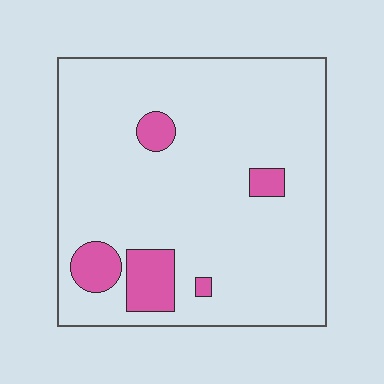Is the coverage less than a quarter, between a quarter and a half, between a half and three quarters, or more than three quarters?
Less than a quarter.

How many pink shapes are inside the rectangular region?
5.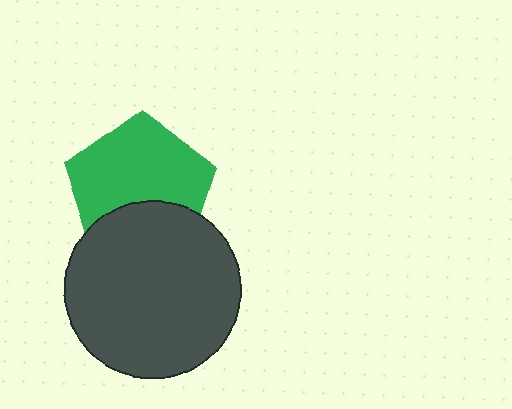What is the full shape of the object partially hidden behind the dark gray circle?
The partially hidden object is a green pentagon.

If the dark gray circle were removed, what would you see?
You would see the complete green pentagon.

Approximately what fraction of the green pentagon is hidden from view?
Roughly 33% of the green pentagon is hidden behind the dark gray circle.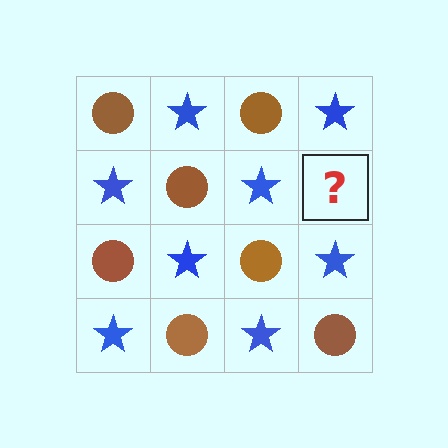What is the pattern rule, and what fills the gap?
The rule is that it alternates brown circle and blue star in a checkerboard pattern. The gap should be filled with a brown circle.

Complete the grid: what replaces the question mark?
The question mark should be replaced with a brown circle.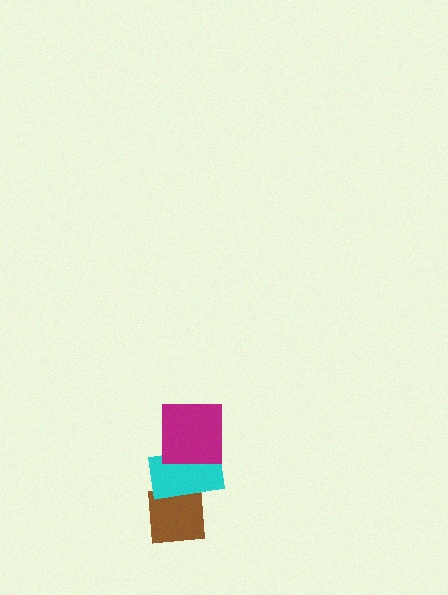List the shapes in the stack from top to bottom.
From top to bottom: the magenta square, the cyan rectangle, the brown square.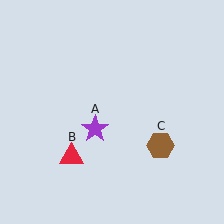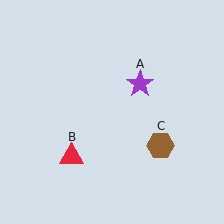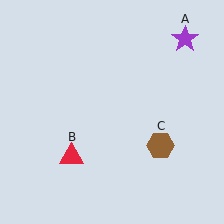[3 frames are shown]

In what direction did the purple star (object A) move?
The purple star (object A) moved up and to the right.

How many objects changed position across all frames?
1 object changed position: purple star (object A).